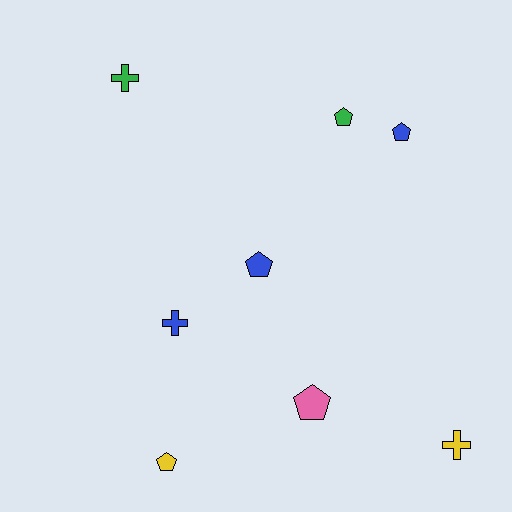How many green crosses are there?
There is 1 green cross.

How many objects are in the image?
There are 8 objects.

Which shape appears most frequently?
Pentagon, with 5 objects.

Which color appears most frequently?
Blue, with 3 objects.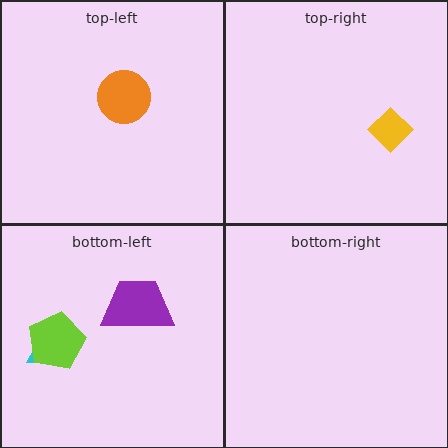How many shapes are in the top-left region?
1.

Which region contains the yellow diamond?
The top-right region.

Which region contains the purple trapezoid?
The bottom-left region.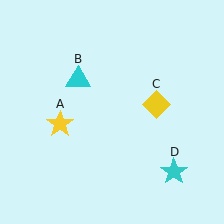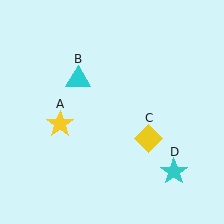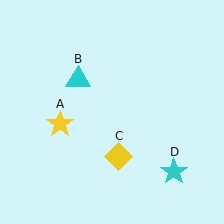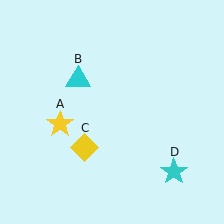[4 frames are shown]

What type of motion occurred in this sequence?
The yellow diamond (object C) rotated clockwise around the center of the scene.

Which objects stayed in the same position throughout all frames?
Yellow star (object A) and cyan triangle (object B) and cyan star (object D) remained stationary.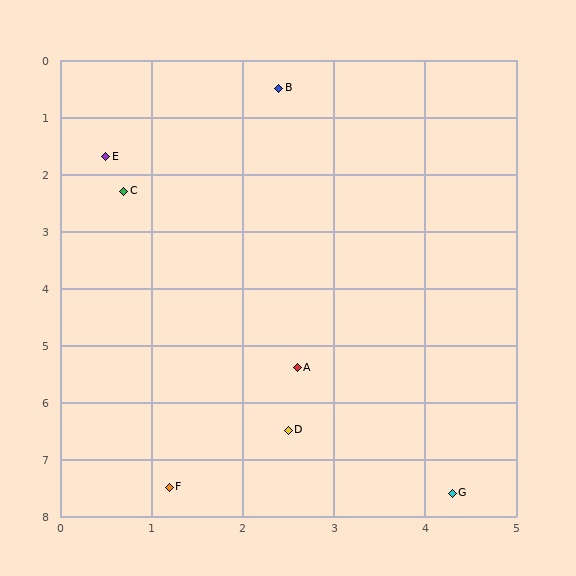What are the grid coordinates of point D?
Point D is at approximately (2.5, 6.5).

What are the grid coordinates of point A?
Point A is at approximately (2.6, 5.4).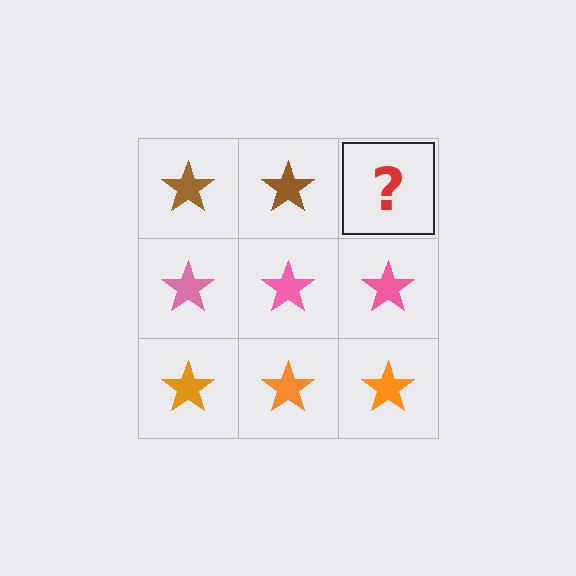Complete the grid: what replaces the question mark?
The question mark should be replaced with a brown star.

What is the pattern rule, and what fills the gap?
The rule is that each row has a consistent color. The gap should be filled with a brown star.